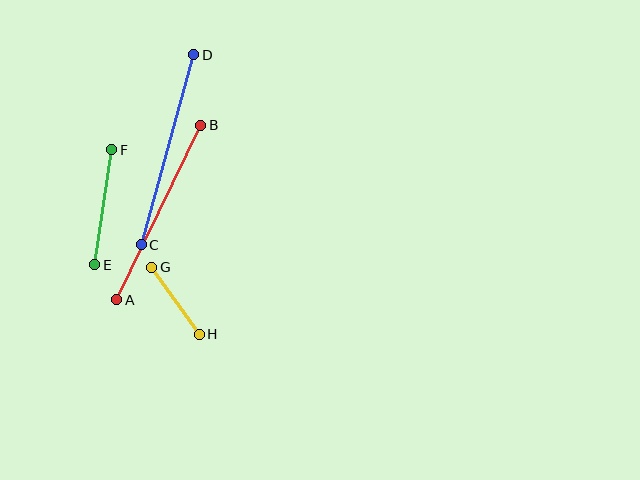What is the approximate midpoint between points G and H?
The midpoint is at approximately (175, 301) pixels.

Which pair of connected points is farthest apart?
Points C and D are farthest apart.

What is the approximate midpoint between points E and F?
The midpoint is at approximately (103, 207) pixels.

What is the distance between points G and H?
The distance is approximately 82 pixels.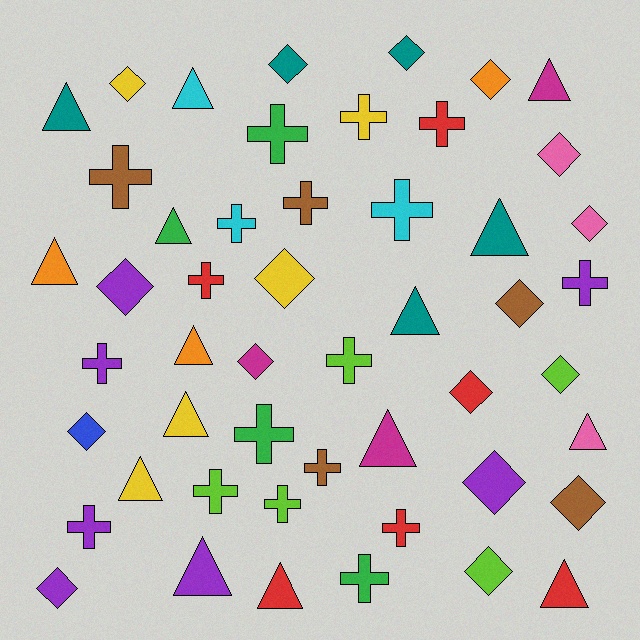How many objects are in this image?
There are 50 objects.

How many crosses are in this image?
There are 18 crosses.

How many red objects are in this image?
There are 6 red objects.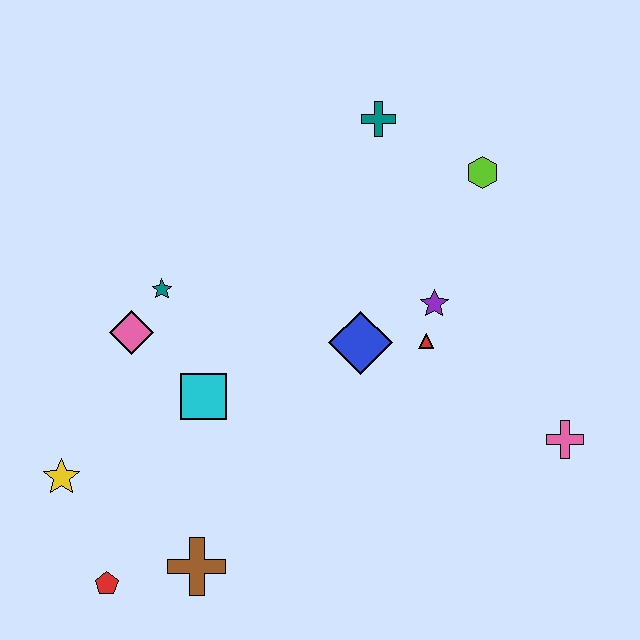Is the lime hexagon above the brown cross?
Yes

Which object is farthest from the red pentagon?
The lime hexagon is farthest from the red pentagon.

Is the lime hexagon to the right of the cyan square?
Yes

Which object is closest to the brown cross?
The red pentagon is closest to the brown cross.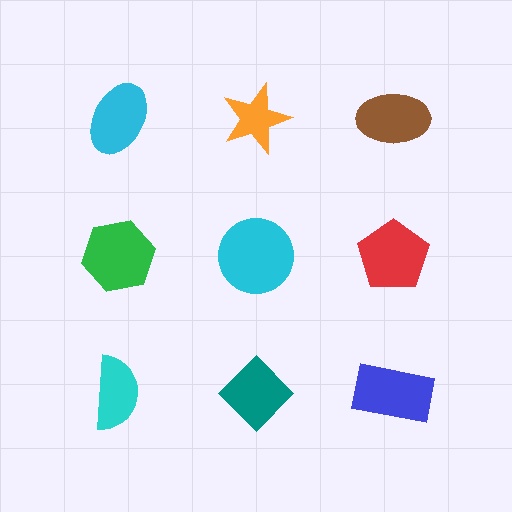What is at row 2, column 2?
A cyan circle.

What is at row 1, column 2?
An orange star.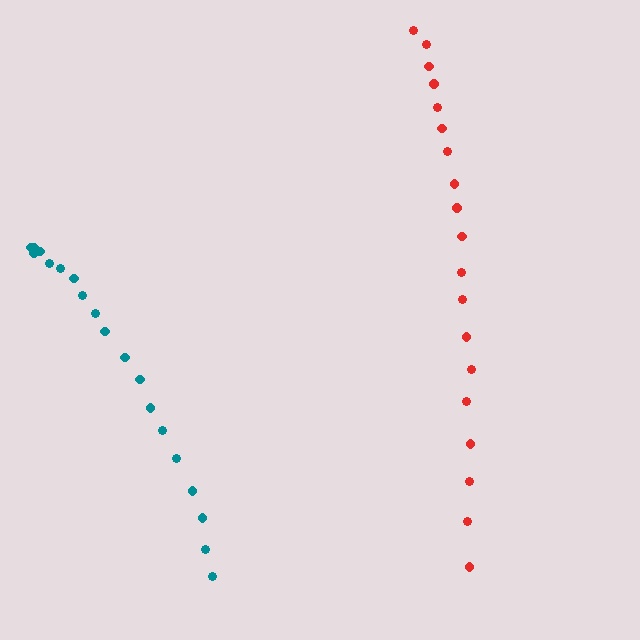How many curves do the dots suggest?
There are 2 distinct paths.